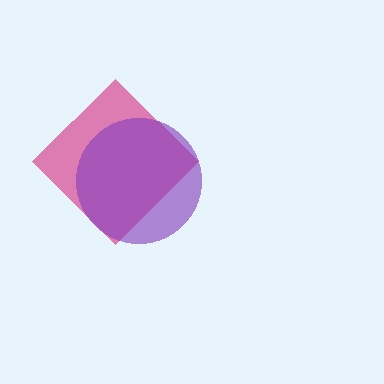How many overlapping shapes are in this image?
There are 2 overlapping shapes in the image.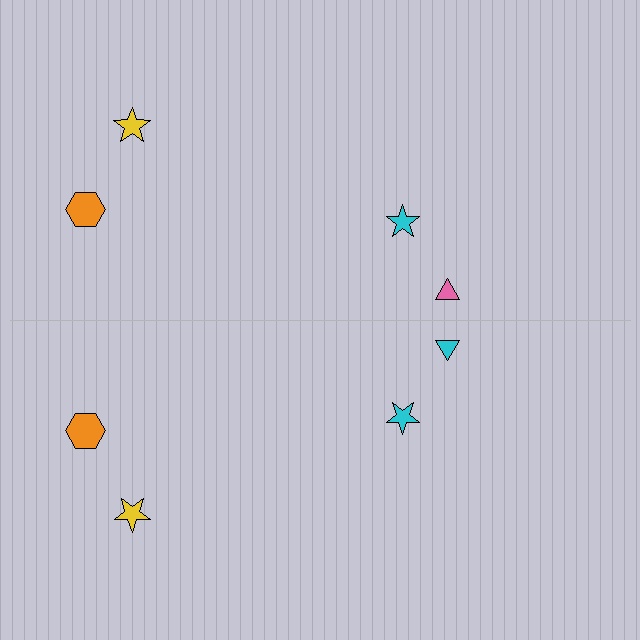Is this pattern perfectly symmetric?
No, the pattern is not perfectly symmetric. The cyan triangle on the bottom side breaks the symmetry — its mirror counterpart is pink.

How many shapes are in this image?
There are 8 shapes in this image.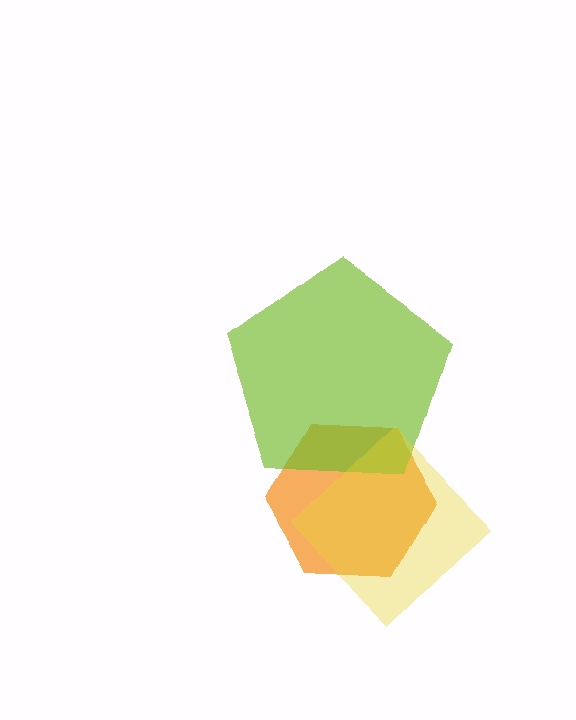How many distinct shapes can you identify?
There are 3 distinct shapes: an orange hexagon, a lime pentagon, a yellow diamond.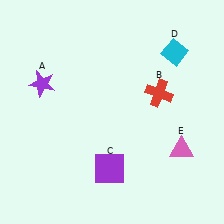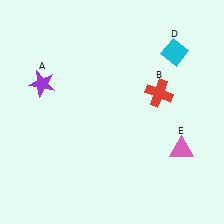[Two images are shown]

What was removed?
The purple square (C) was removed in Image 2.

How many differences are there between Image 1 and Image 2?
There is 1 difference between the two images.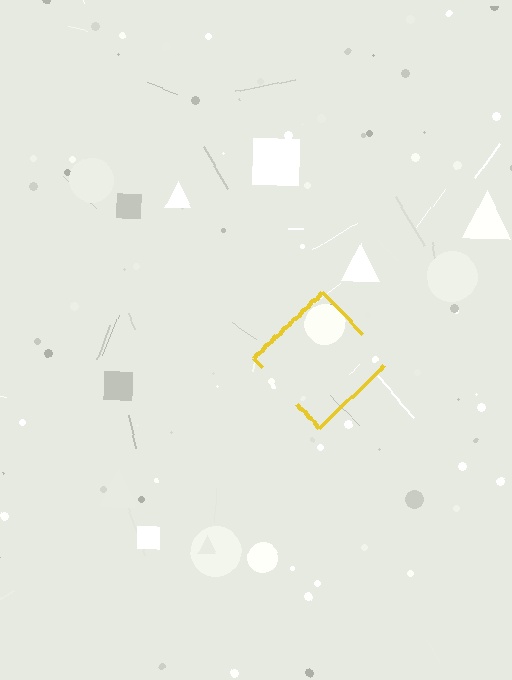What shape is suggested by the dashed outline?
The dashed outline suggests a diamond.